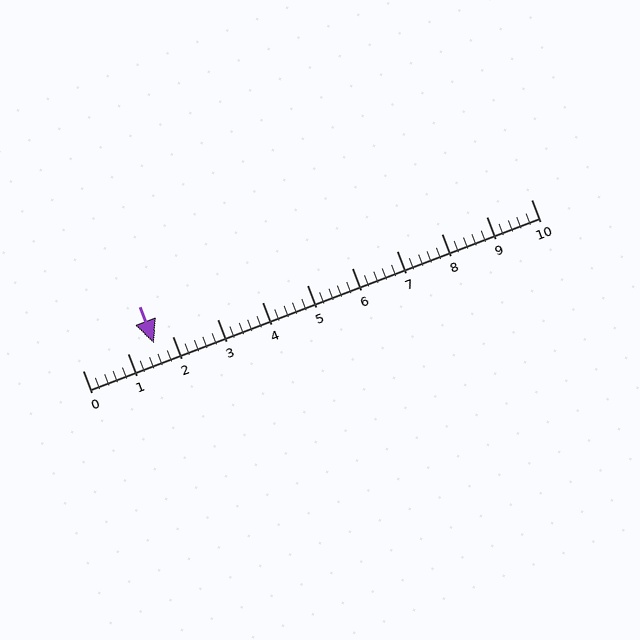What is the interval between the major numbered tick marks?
The major tick marks are spaced 1 units apart.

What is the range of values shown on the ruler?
The ruler shows values from 0 to 10.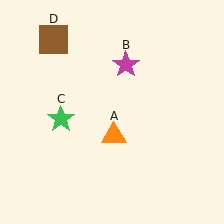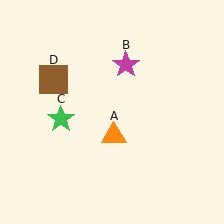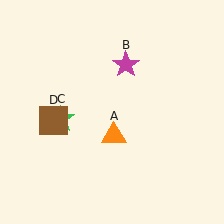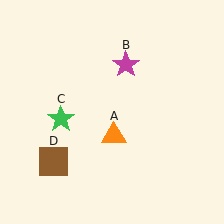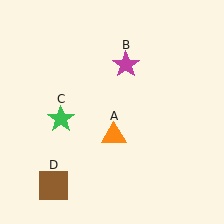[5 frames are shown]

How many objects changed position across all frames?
1 object changed position: brown square (object D).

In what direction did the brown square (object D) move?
The brown square (object D) moved down.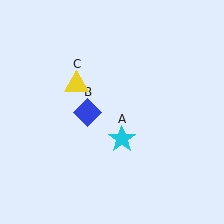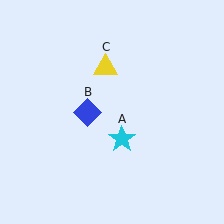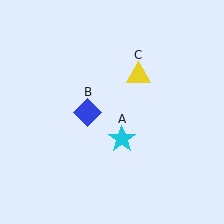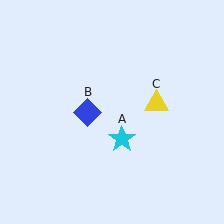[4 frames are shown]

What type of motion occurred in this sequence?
The yellow triangle (object C) rotated clockwise around the center of the scene.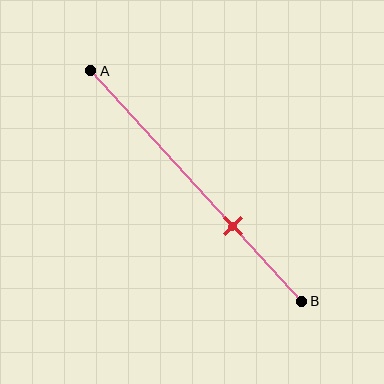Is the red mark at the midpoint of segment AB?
No, the mark is at about 70% from A, not at the 50% midpoint.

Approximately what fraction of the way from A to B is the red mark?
The red mark is approximately 70% of the way from A to B.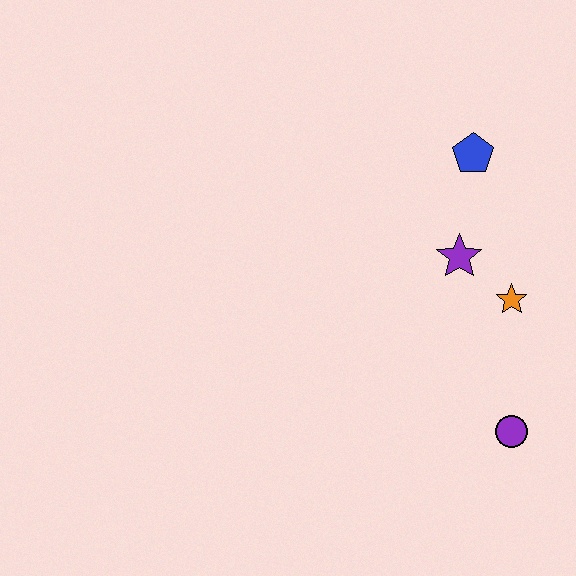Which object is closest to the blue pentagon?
The purple star is closest to the blue pentagon.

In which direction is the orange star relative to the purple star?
The orange star is to the right of the purple star.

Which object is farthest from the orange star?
The blue pentagon is farthest from the orange star.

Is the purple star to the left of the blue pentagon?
Yes